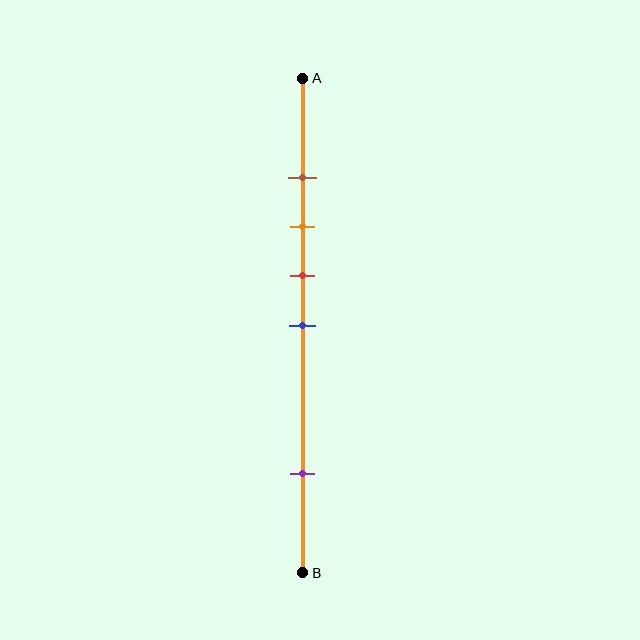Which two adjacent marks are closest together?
The brown and orange marks are the closest adjacent pair.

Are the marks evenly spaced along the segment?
No, the marks are not evenly spaced.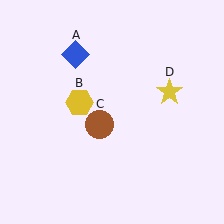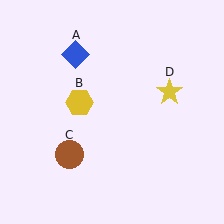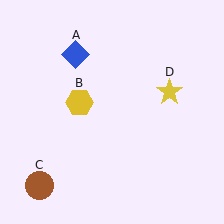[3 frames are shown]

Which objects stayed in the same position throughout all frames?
Blue diamond (object A) and yellow hexagon (object B) and yellow star (object D) remained stationary.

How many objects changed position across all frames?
1 object changed position: brown circle (object C).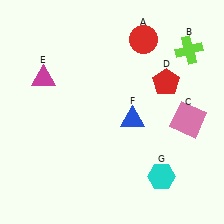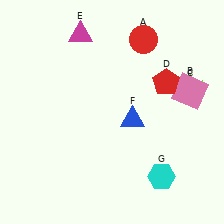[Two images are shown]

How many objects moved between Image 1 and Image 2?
3 objects moved between the two images.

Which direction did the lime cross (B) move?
The lime cross (B) moved down.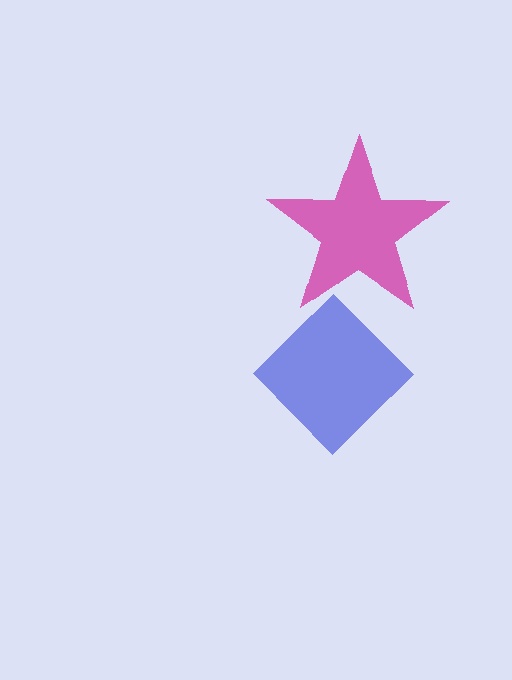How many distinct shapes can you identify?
There are 2 distinct shapes: a blue diamond, a magenta star.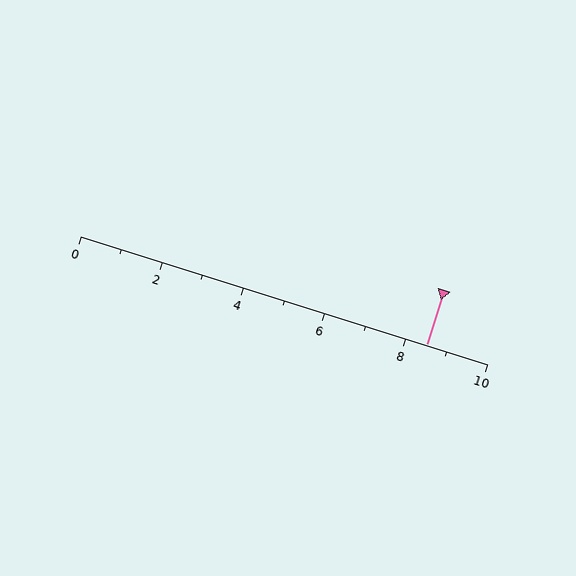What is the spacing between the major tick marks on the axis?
The major ticks are spaced 2 apart.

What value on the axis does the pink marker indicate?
The marker indicates approximately 8.5.